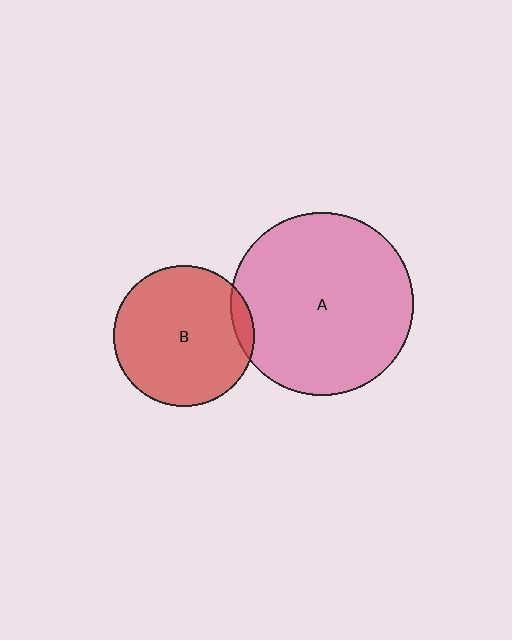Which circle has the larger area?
Circle A (pink).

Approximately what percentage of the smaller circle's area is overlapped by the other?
Approximately 5%.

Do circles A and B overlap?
Yes.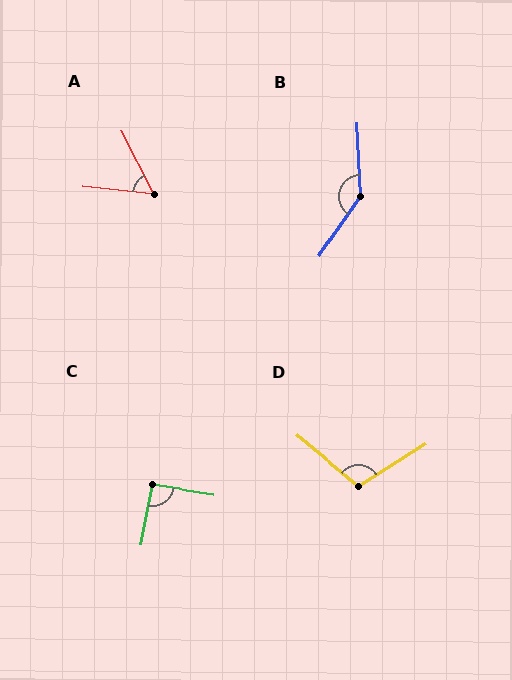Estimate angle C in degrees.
Approximately 92 degrees.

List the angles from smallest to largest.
A (57°), C (92°), D (109°), B (142°).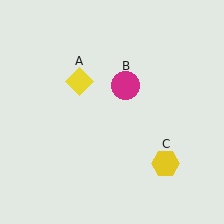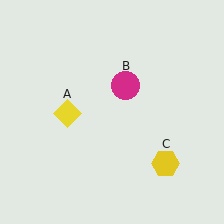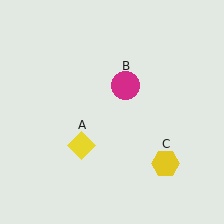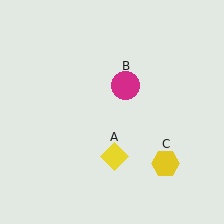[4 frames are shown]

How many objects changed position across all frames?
1 object changed position: yellow diamond (object A).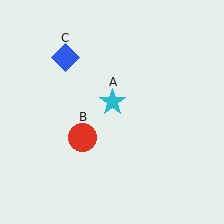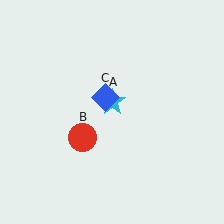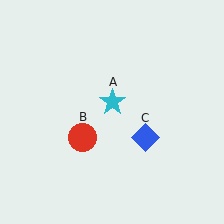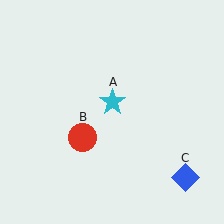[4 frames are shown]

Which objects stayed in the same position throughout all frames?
Cyan star (object A) and red circle (object B) remained stationary.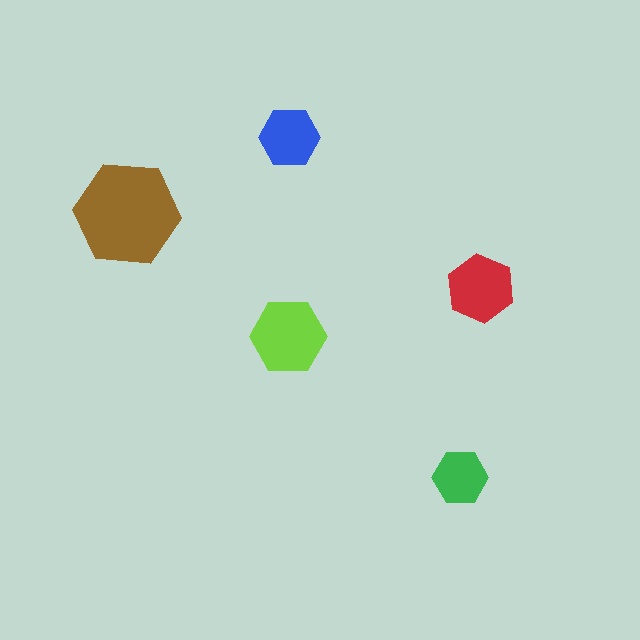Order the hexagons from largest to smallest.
the brown one, the lime one, the red one, the blue one, the green one.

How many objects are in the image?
There are 5 objects in the image.